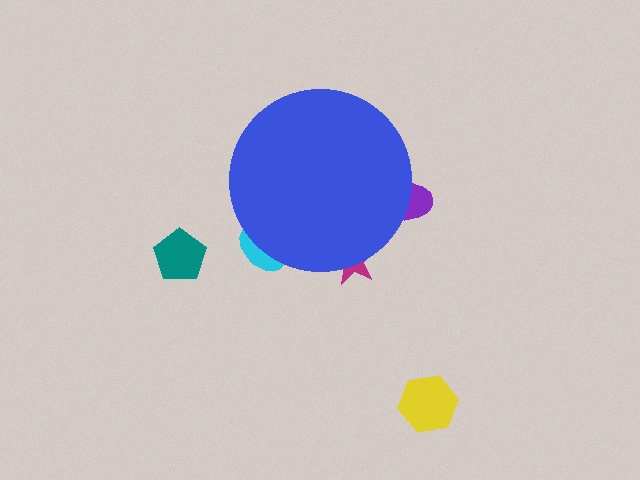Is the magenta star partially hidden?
Yes, the magenta star is partially hidden behind the blue circle.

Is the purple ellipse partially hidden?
Yes, the purple ellipse is partially hidden behind the blue circle.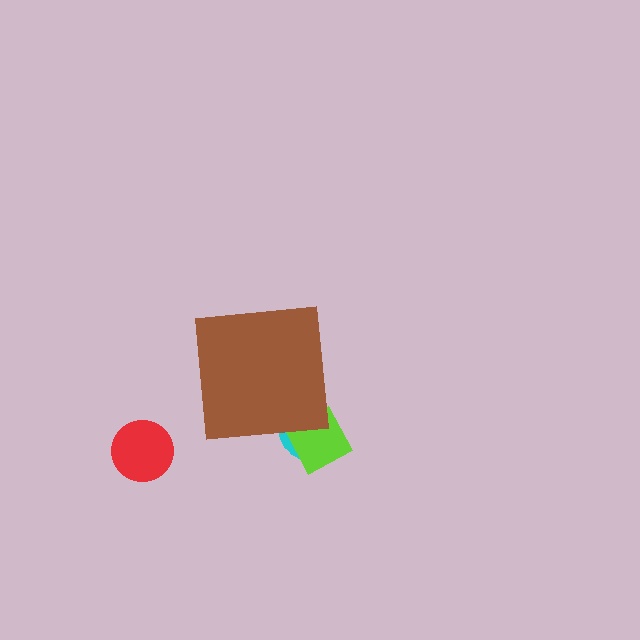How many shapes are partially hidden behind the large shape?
2 shapes are partially hidden.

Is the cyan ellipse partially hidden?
Yes, the cyan ellipse is partially hidden behind the brown square.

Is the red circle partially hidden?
No, the red circle is fully visible.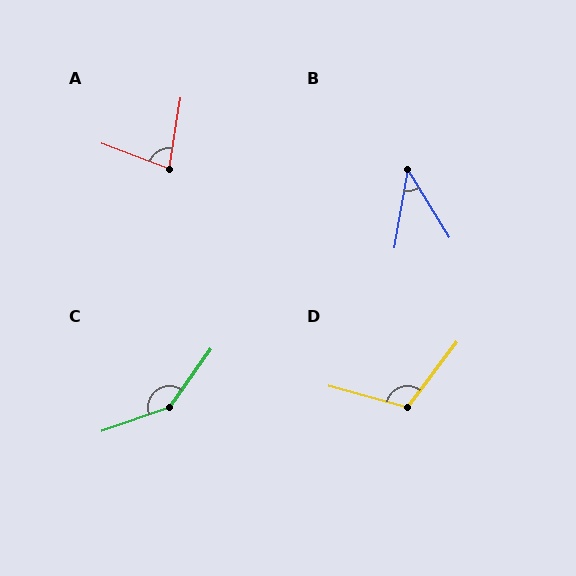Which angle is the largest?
C, at approximately 145 degrees.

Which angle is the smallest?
B, at approximately 41 degrees.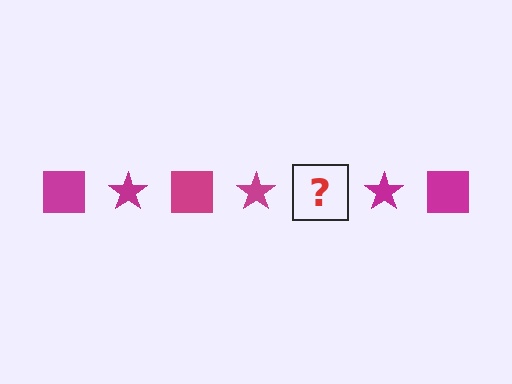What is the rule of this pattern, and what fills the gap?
The rule is that the pattern cycles through square, star shapes in magenta. The gap should be filled with a magenta square.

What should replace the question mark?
The question mark should be replaced with a magenta square.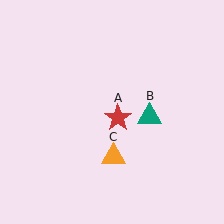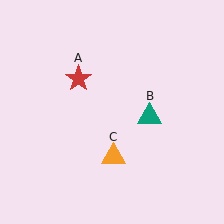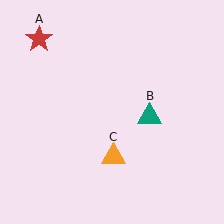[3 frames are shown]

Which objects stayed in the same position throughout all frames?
Teal triangle (object B) and orange triangle (object C) remained stationary.